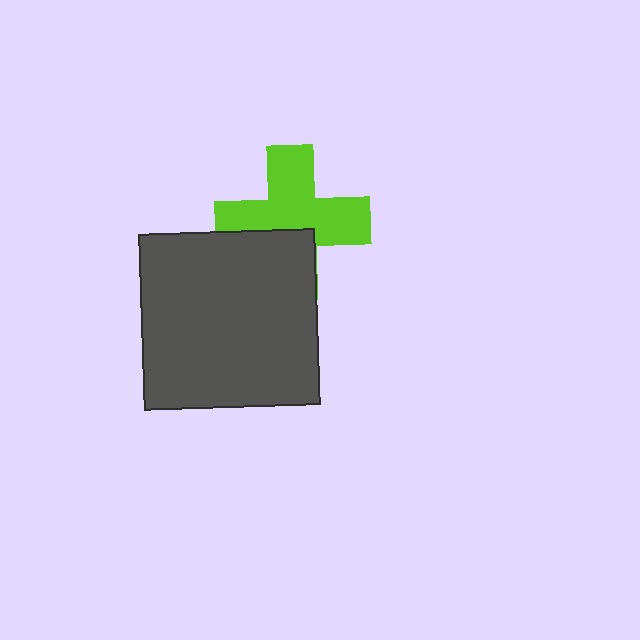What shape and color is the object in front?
The object in front is a dark gray square.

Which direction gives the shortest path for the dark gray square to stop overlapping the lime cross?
Moving down gives the shortest separation.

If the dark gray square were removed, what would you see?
You would see the complete lime cross.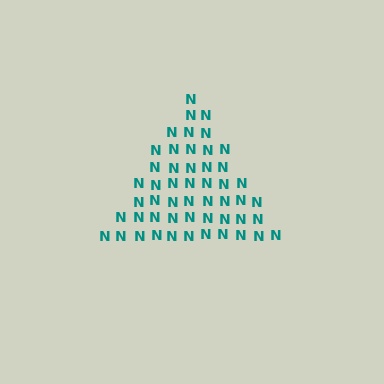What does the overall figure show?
The overall figure shows a triangle.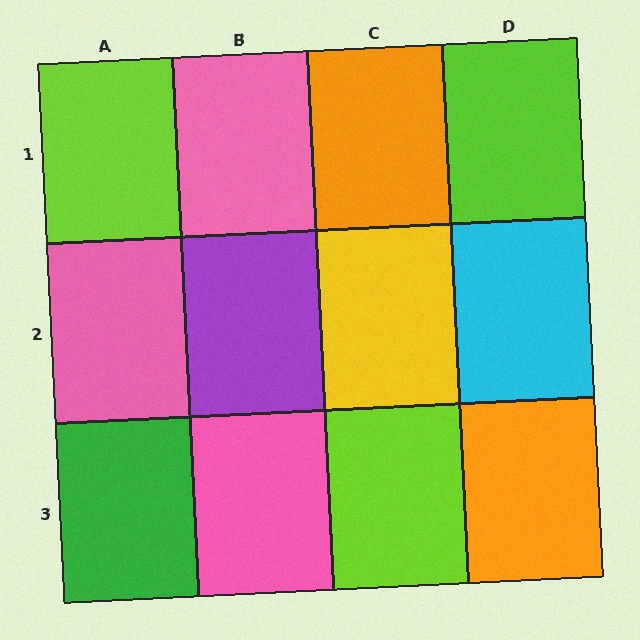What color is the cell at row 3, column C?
Lime.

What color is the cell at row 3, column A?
Green.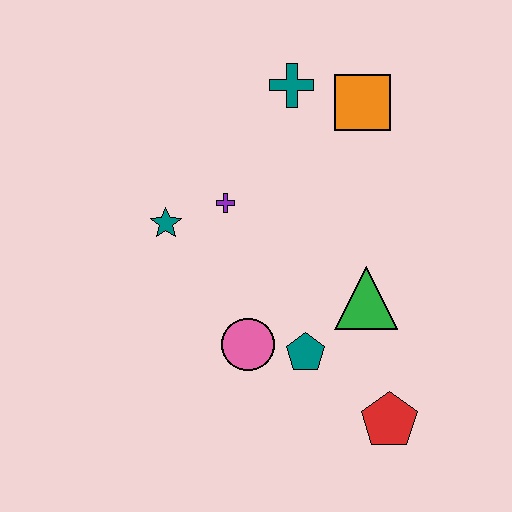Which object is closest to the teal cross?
The orange square is closest to the teal cross.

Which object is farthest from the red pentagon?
The teal cross is farthest from the red pentagon.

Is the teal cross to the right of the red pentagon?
No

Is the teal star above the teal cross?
No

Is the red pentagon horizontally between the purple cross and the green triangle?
No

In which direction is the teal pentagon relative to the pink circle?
The teal pentagon is to the right of the pink circle.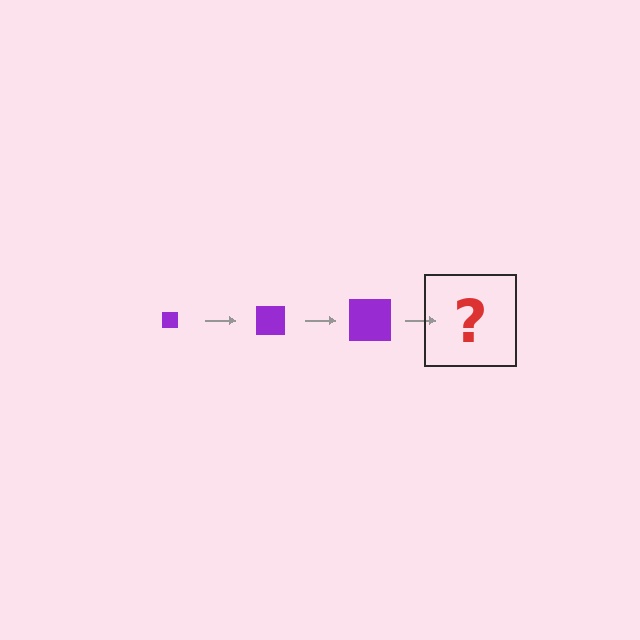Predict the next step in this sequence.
The next step is a purple square, larger than the previous one.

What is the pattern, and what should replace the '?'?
The pattern is that the square gets progressively larger each step. The '?' should be a purple square, larger than the previous one.